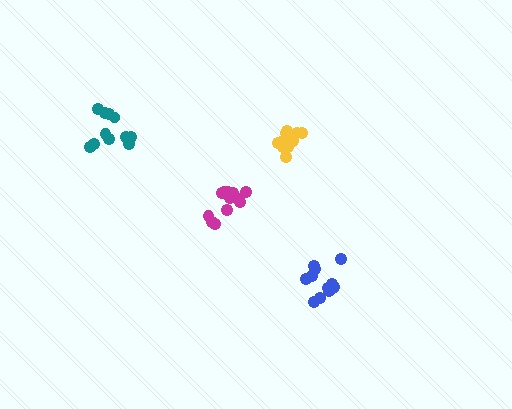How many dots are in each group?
Group 1: 11 dots, Group 2: 11 dots, Group 3: 11 dots, Group 4: 13 dots (46 total).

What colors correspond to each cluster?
The clusters are colored: teal, yellow, blue, magenta.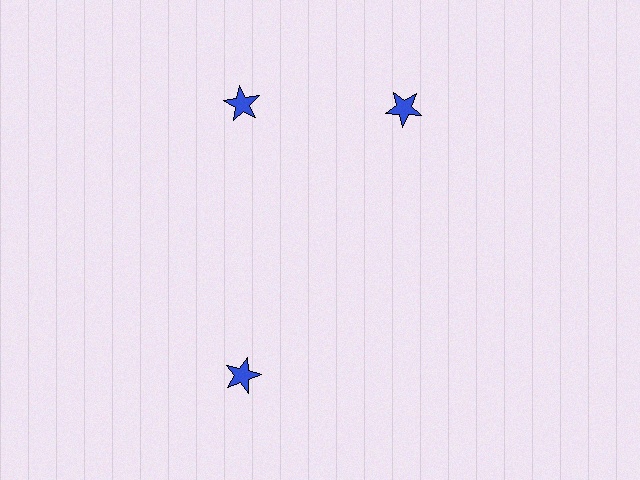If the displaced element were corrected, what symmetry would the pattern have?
It would have 3-fold rotational symmetry — the pattern would map onto itself every 120 degrees.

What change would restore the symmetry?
The symmetry would be restored by rotating it back into even spacing with its neighbors so that all 3 stars sit at equal angles and equal distance from the center.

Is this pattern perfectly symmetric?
No. The 3 blue stars are arranged in a ring, but one element near the 3 o'clock position is rotated out of alignment along the ring, breaking the 3-fold rotational symmetry.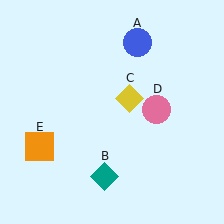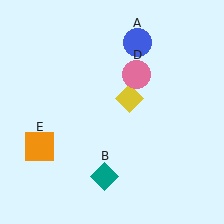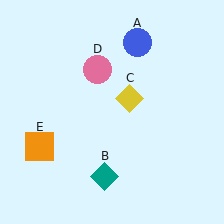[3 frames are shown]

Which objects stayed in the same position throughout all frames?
Blue circle (object A) and teal diamond (object B) and yellow diamond (object C) and orange square (object E) remained stationary.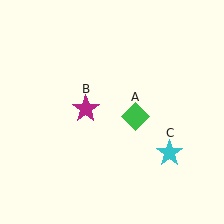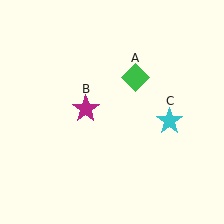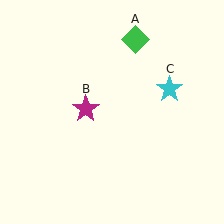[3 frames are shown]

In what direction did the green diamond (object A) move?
The green diamond (object A) moved up.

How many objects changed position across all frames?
2 objects changed position: green diamond (object A), cyan star (object C).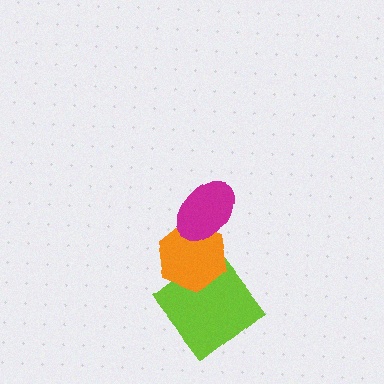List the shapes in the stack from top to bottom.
From top to bottom: the magenta ellipse, the orange hexagon, the lime diamond.